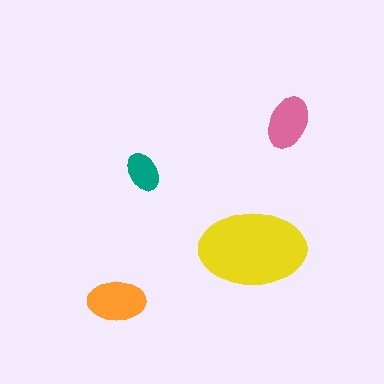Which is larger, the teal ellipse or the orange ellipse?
The orange one.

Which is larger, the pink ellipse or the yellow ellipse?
The yellow one.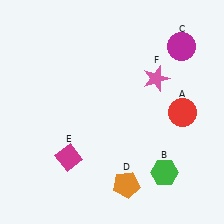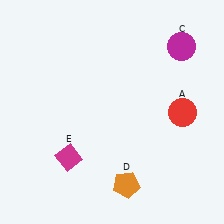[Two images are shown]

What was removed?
The pink star (F), the green hexagon (B) were removed in Image 2.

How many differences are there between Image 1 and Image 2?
There are 2 differences between the two images.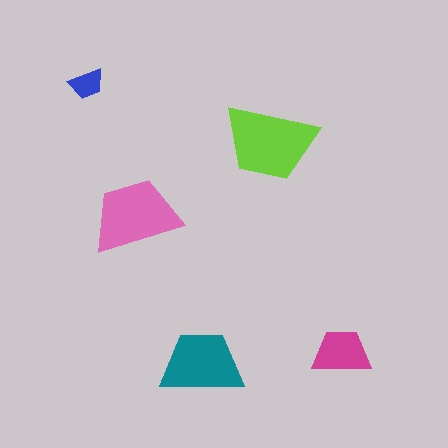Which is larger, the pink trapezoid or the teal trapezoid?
The pink one.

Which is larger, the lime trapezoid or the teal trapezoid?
The lime one.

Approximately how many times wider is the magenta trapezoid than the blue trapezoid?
About 1.5 times wider.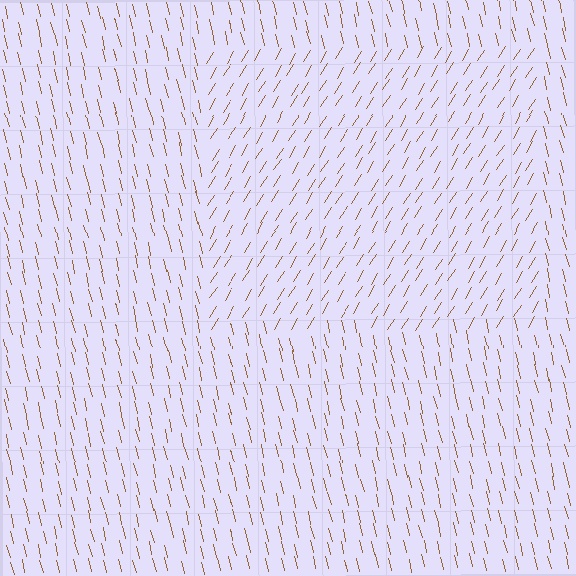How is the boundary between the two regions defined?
The boundary is defined purely by a change in line orientation (approximately 45 degrees difference). All lines are the same color and thickness.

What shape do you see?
I see a rectangle.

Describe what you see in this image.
The image is filled with small brown line segments. A rectangle region in the image has lines oriented differently from the surrounding lines, creating a visible texture boundary.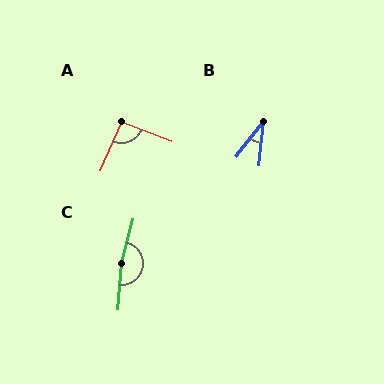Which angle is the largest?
C, at approximately 170 degrees.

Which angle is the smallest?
B, at approximately 32 degrees.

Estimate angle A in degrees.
Approximately 92 degrees.